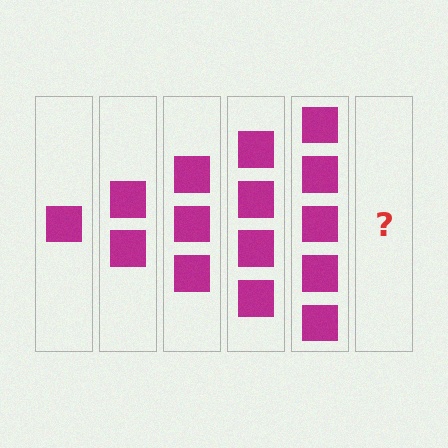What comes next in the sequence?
The next element should be 6 squares.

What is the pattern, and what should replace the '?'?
The pattern is that each step adds one more square. The '?' should be 6 squares.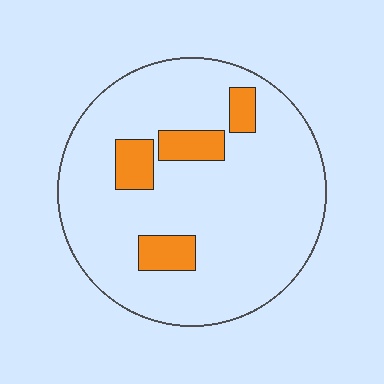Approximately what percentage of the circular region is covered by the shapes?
Approximately 15%.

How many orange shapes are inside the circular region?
4.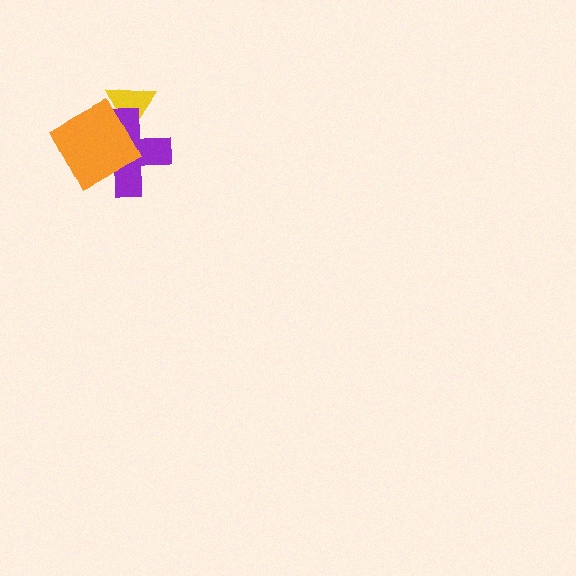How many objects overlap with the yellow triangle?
2 objects overlap with the yellow triangle.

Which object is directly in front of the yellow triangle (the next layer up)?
The purple cross is directly in front of the yellow triangle.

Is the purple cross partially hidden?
Yes, it is partially covered by another shape.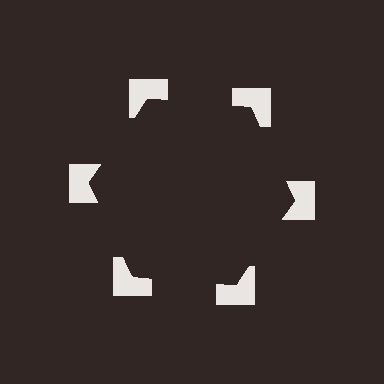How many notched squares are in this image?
There are 6 — one at each vertex of the illusory hexagon.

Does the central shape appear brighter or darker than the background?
It typically appears slightly darker than the background, even though no actual brightness change is drawn.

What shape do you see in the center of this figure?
An illusory hexagon — its edges are inferred from the aligned wedge cuts in the notched squares, not physically drawn.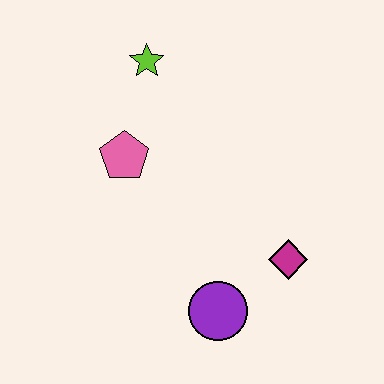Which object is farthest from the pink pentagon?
The magenta diamond is farthest from the pink pentagon.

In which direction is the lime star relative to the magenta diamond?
The lime star is above the magenta diamond.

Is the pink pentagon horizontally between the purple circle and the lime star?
No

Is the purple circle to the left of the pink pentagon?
No